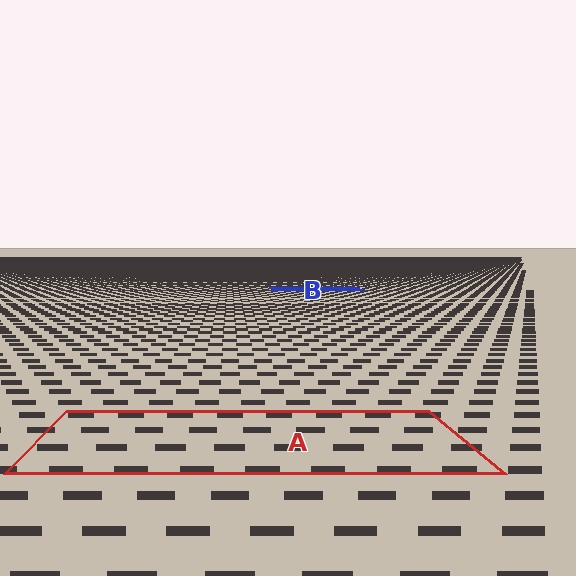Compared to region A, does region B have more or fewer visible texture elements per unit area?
Region B has more texture elements per unit area — they are packed more densely because it is farther away.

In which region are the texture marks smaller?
The texture marks are smaller in region B, because it is farther away.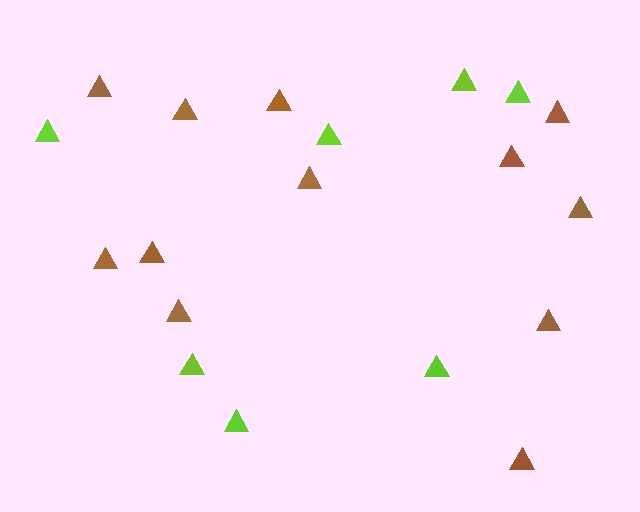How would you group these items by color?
There are 2 groups: one group of brown triangles (12) and one group of lime triangles (7).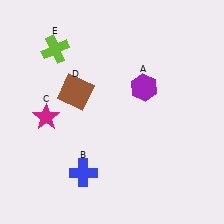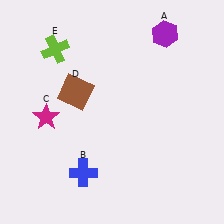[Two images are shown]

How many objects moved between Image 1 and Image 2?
1 object moved between the two images.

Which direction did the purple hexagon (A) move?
The purple hexagon (A) moved up.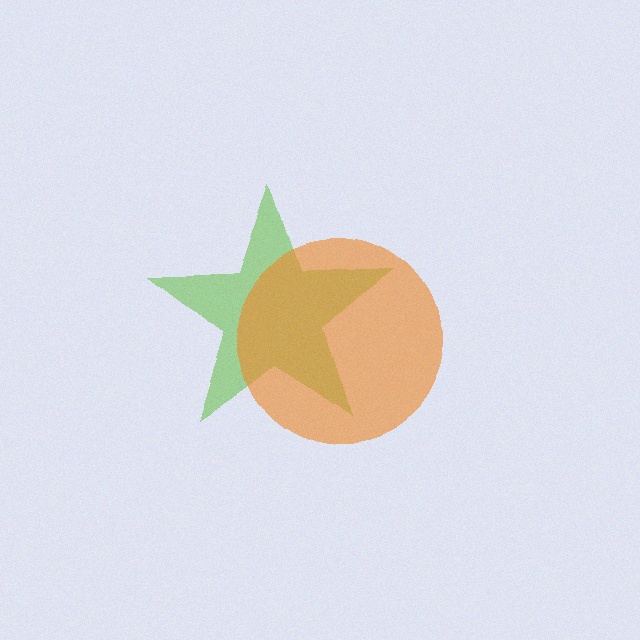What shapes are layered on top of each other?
The layered shapes are: a lime star, an orange circle.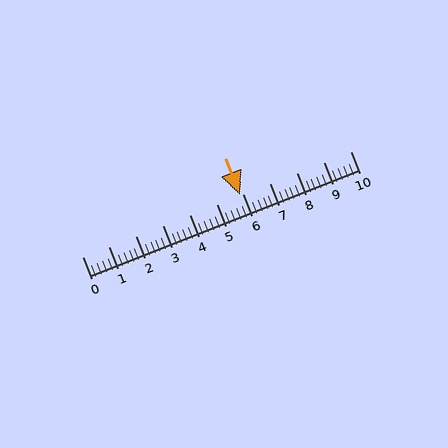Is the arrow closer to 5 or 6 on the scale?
The arrow is closer to 6.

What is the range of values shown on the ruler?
The ruler shows values from 0 to 10.